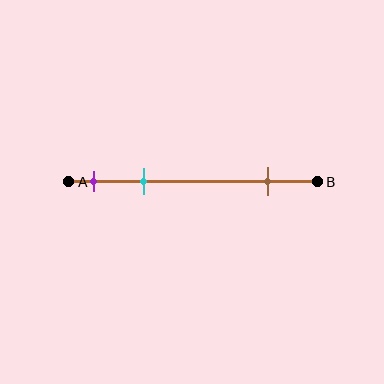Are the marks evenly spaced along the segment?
No, the marks are not evenly spaced.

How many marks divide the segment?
There are 3 marks dividing the segment.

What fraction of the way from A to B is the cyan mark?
The cyan mark is approximately 30% (0.3) of the way from A to B.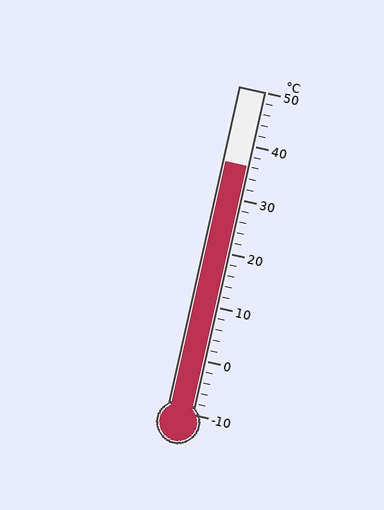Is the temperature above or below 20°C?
The temperature is above 20°C.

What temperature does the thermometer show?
The thermometer shows approximately 36°C.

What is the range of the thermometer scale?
The thermometer scale ranges from -10°C to 50°C.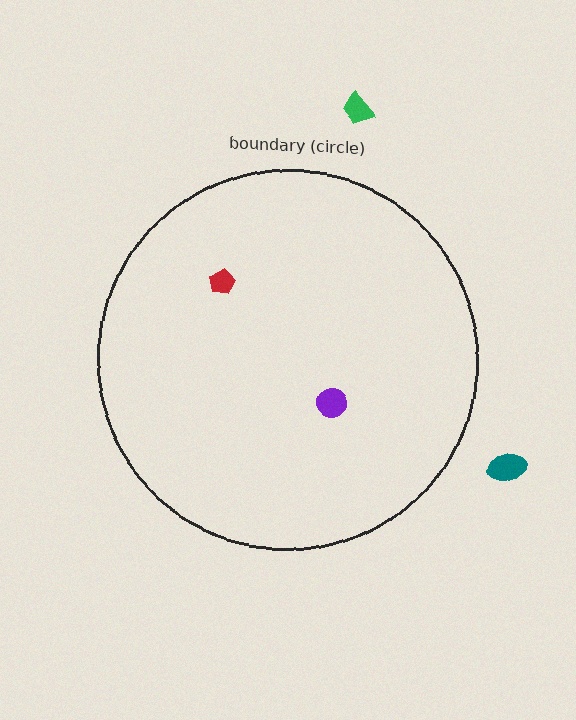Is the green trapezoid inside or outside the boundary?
Outside.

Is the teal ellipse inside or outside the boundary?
Outside.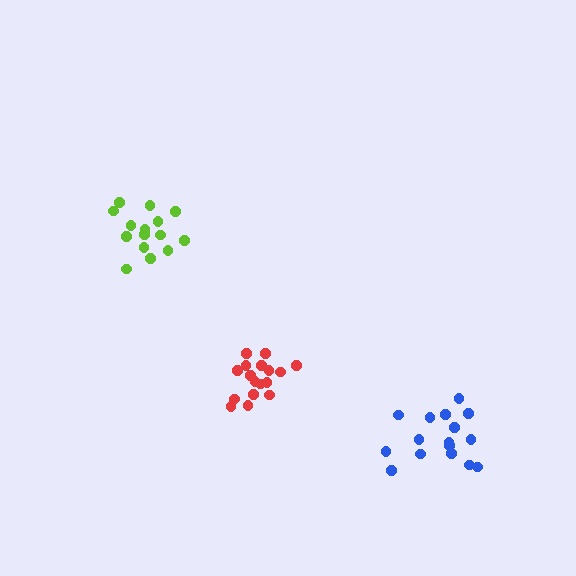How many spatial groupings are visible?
There are 3 spatial groupings.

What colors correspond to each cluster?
The clusters are colored: red, blue, lime.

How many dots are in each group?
Group 1: 17 dots, Group 2: 16 dots, Group 3: 15 dots (48 total).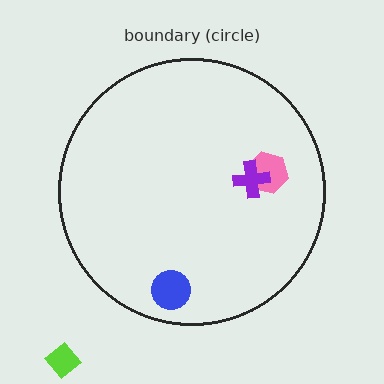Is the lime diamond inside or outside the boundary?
Outside.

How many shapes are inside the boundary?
3 inside, 1 outside.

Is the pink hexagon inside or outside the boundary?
Inside.